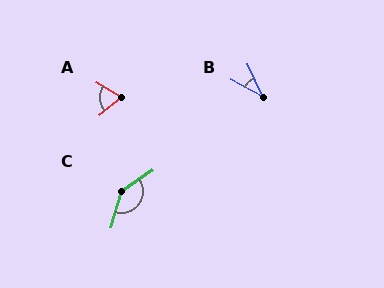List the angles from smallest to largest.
B (36°), A (70°), C (140°).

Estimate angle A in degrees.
Approximately 70 degrees.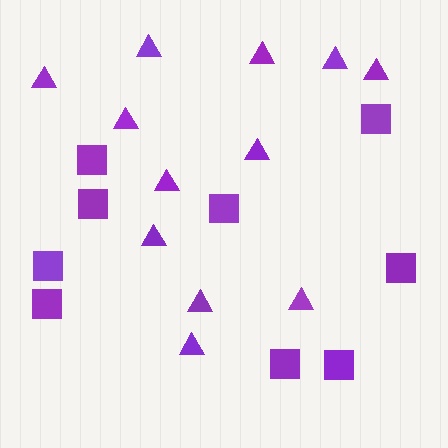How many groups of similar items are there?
There are 2 groups: one group of triangles (12) and one group of squares (9).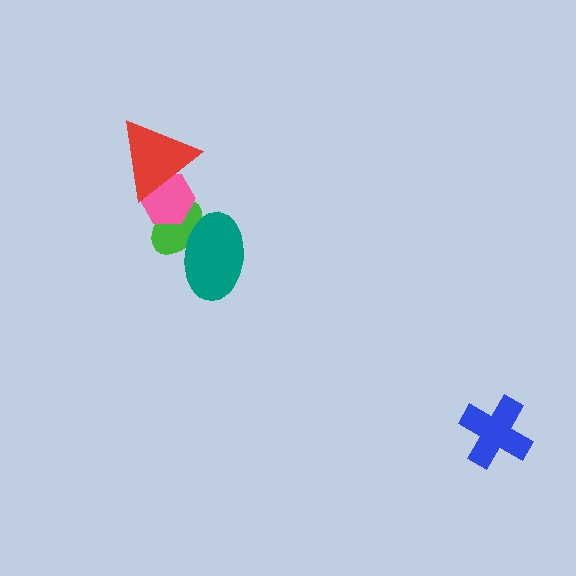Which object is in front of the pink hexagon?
The red triangle is in front of the pink hexagon.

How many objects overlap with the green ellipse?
2 objects overlap with the green ellipse.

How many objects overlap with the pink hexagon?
2 objects overlap with the pink hexagon.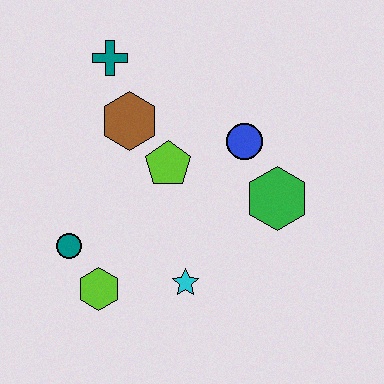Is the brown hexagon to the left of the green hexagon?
Yes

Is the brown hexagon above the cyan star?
Yes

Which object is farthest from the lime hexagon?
The teal cross is farthest from the lime hexagon.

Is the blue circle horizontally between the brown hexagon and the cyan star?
No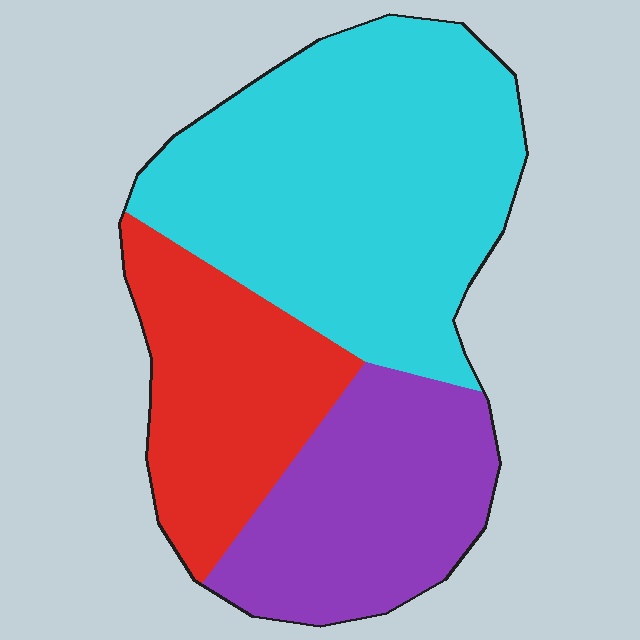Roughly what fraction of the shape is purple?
Purple takes up about one quarter (1/4) of the shape.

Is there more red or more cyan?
Cyan.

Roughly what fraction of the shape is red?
Red takes up about one quarter (1/4) of the shape.